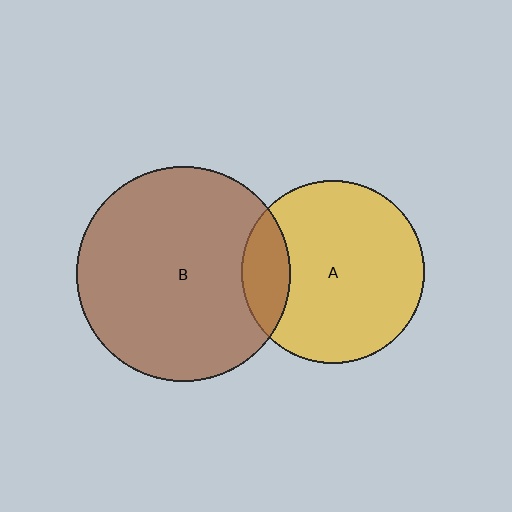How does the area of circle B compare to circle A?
Approximately 1.4 times.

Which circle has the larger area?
Circle B (brown).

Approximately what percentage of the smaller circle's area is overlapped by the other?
Approximately 15%.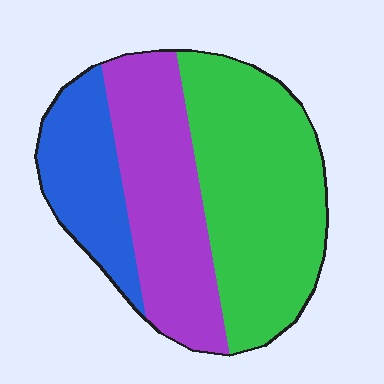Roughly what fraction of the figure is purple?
Purple covers around 35% of the figure.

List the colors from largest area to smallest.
From largest to smallest: green, purple, blue.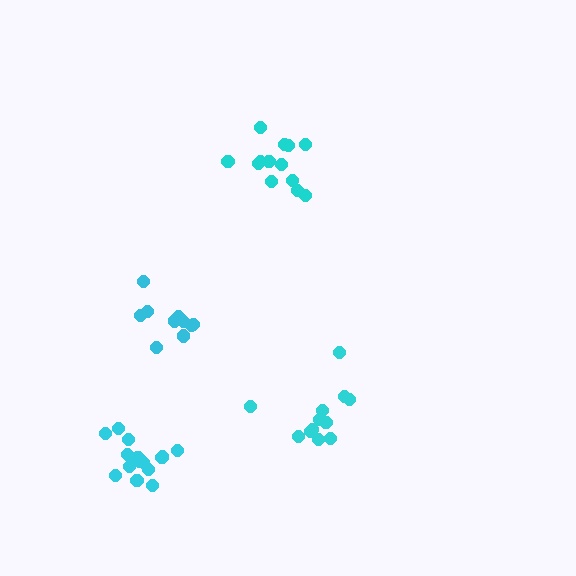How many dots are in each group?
Group 1: 13 dots, Group 2: 12 dots, Group 3: 10 dots, Group 4: 15 dots (50 total).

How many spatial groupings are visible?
There are 4 spatial groupings.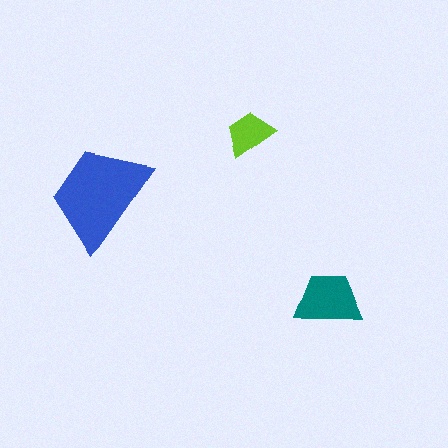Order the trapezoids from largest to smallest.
the blue one, the teal one, the lime one.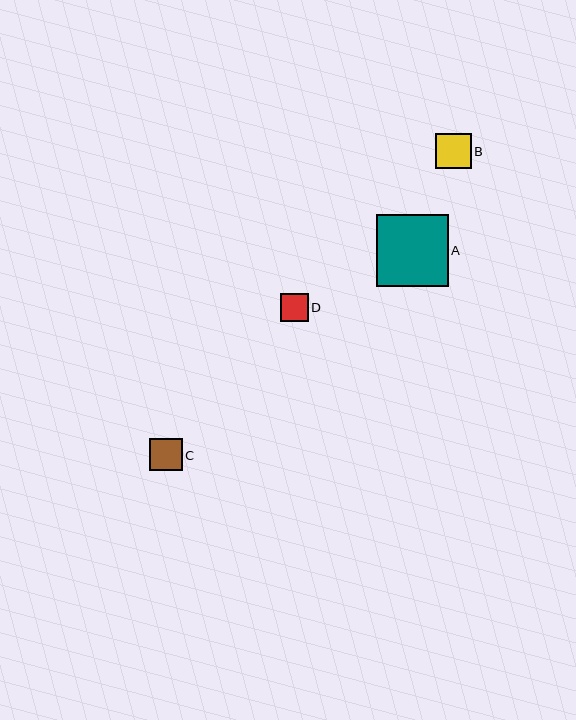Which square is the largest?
Square A is the largest with a size of approximately 72 pixels.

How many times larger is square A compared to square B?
Square A is approximately 2.0 times the size of square B.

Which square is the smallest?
Square D is the smallest with a size of approximately 28 pixels.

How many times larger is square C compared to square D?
Square C is approximately 1.2 times the size of square D.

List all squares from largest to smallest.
From largest to smallest: A, B, C, D.